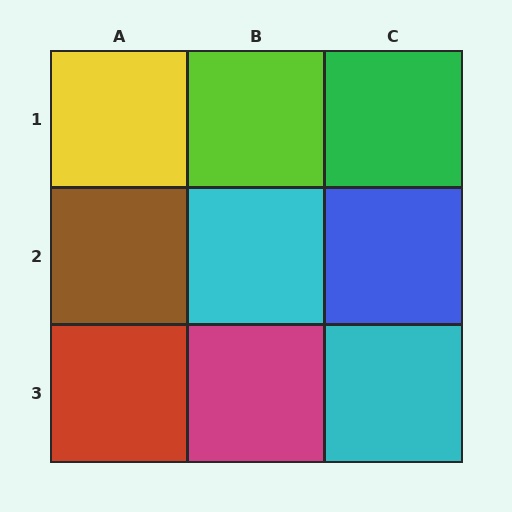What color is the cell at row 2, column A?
Brown.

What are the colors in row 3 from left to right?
Red, magenta, cyan.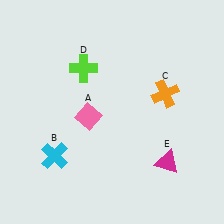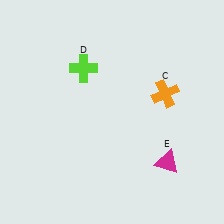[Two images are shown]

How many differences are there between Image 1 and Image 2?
There are 2 differences between the two images.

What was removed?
The cyan cross (B), the pink diamond (A) were removed in Image 2.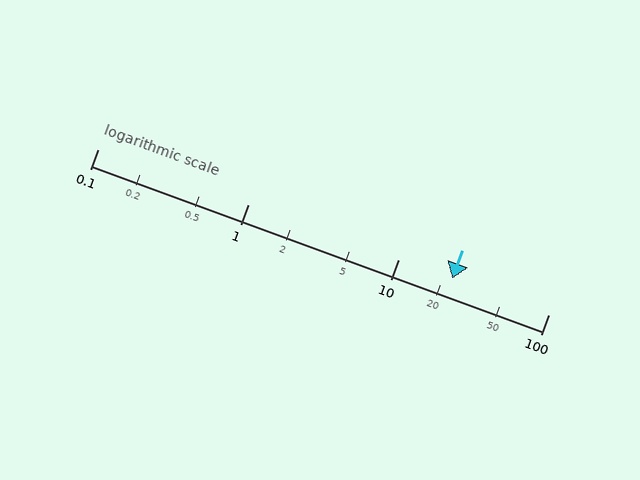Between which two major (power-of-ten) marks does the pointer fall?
The pointer is between 10 and 100.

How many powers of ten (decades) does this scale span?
The scale spans 3 decades, from 0.1 to 100.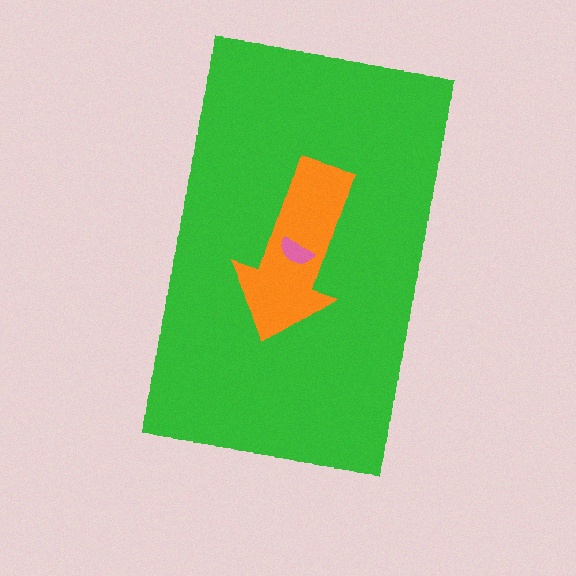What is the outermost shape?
The green rectangle.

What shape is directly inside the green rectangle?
The orange arrow.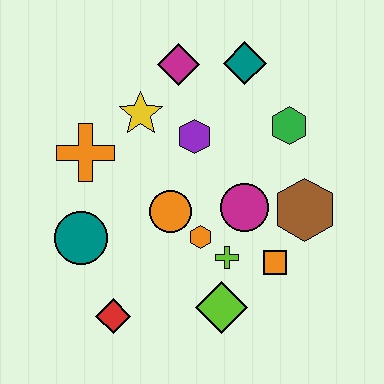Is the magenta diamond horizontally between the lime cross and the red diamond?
Yes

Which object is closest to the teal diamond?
The magenta diamond is closest to the teal diamond.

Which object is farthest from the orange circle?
The teal diamond is farthest from the orange circle.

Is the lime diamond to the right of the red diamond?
Yes